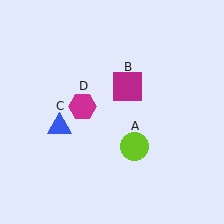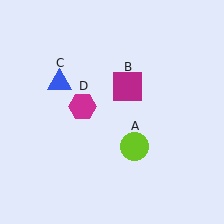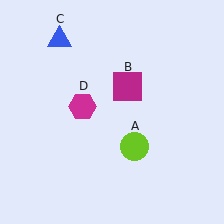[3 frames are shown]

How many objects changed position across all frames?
1 object changed position: blue triangle (object C).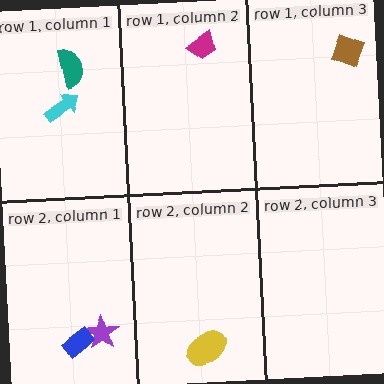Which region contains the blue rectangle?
The row 2, column 1 region.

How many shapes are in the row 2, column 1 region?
2.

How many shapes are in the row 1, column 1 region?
2.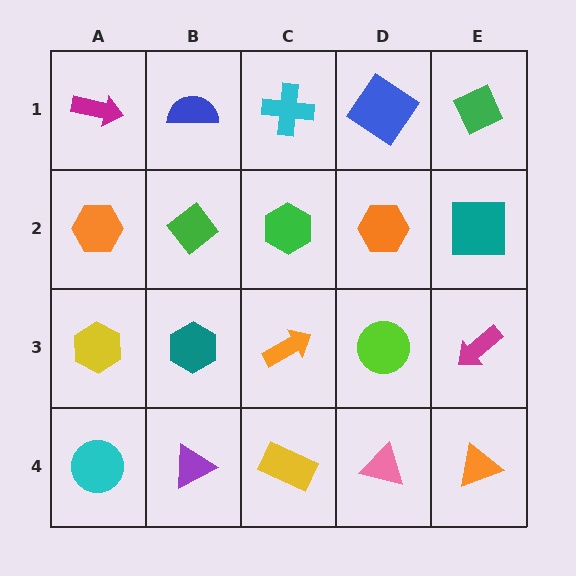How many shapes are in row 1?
5 shapes.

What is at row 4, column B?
A purple triangle.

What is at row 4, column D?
A pink triangle.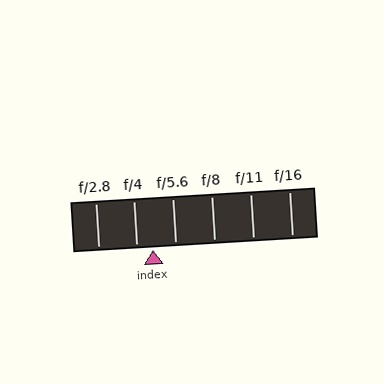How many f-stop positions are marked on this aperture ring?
There are 6 f-stop positions marked.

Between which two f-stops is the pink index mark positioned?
The index mark is between f/4 and f/5.6.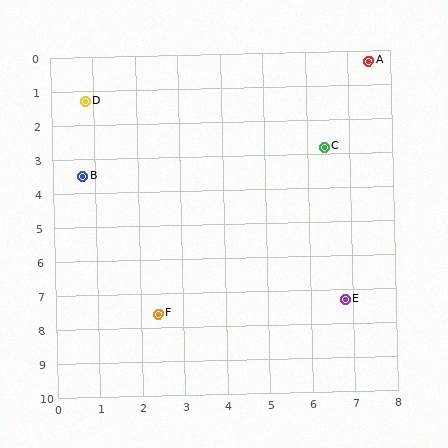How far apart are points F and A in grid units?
Points F and A are about 8.9 grid units apart.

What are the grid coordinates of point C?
Point C is at approximately (6.4, 2.8).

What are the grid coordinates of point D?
Point D is at approximately (0.8, 1.3).